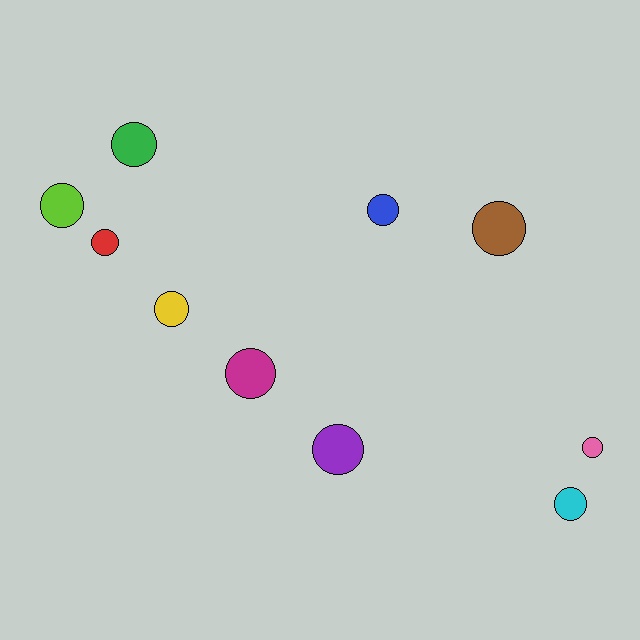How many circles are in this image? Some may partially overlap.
There are 10 circles.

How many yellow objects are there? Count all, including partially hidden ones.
There is 1 yellow object.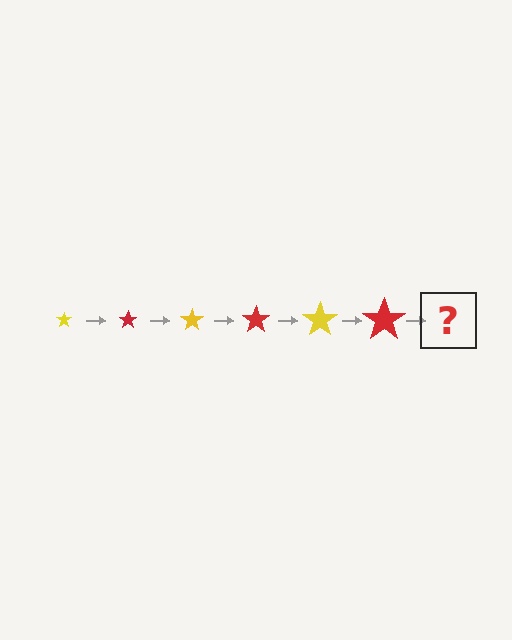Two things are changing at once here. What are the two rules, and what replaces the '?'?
The two rules are that the star grows larger each step and the color cycles through yellow and red. The '?' should be a yellow star, larger than the previous one.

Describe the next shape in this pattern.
It should be a yellow star, larger than the previous one.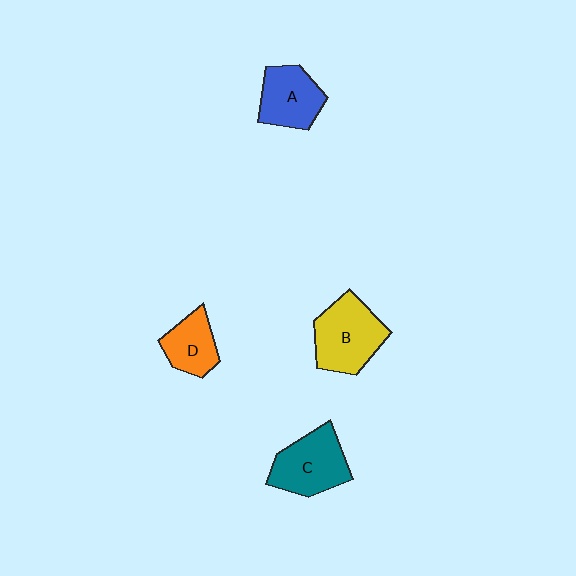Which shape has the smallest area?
Shape D (orange).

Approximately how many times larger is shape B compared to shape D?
Approximately 1.6 times.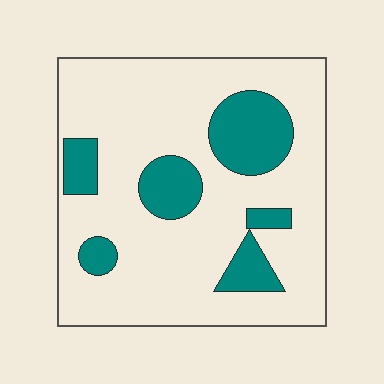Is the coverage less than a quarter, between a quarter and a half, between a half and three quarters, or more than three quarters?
Less than a quarter.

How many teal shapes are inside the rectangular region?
6.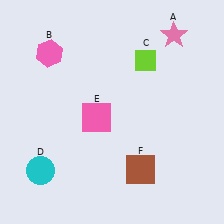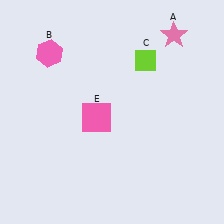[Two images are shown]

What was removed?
The cyan circle (D), the brown square (F) were removed in Image 2.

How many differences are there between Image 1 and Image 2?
There are 2 differences between the two images.